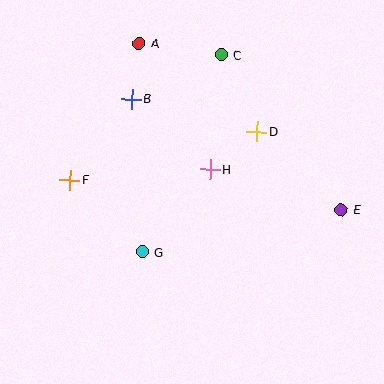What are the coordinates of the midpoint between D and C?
The midpoint between D and C is at (239, 93).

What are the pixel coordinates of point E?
Point E is at (341, 210).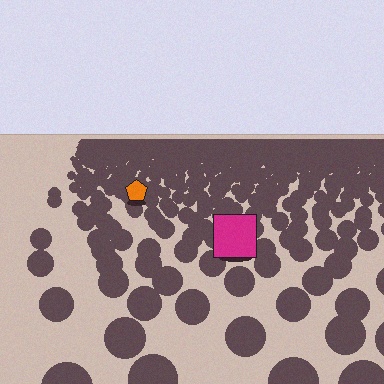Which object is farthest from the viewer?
The orange pentagon is farthest from the viewer. It appears smaller and the ground texture around it is denser.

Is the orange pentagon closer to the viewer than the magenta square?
No. The magenta square is closer — you can tell from the texture gradient: the ground texture is coarser near it.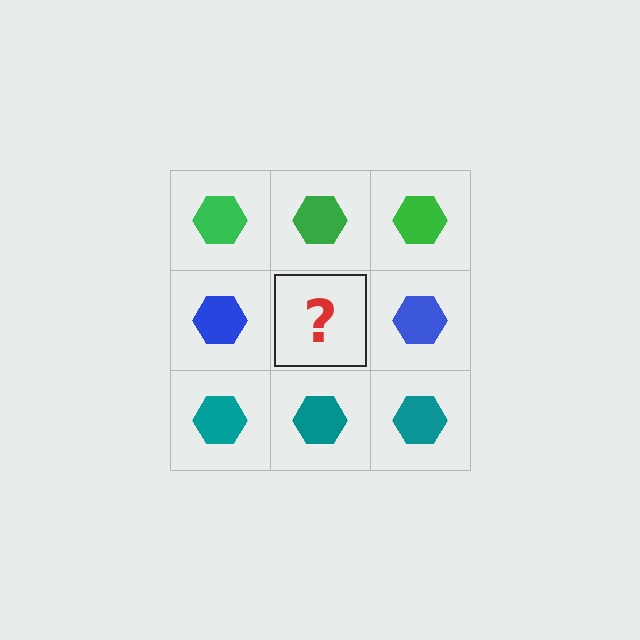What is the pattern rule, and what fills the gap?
The rule is that each row has a consistent color. The gap should be filled with a blue hexagon.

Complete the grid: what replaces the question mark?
The question mark should be replaced with a blue hexagon.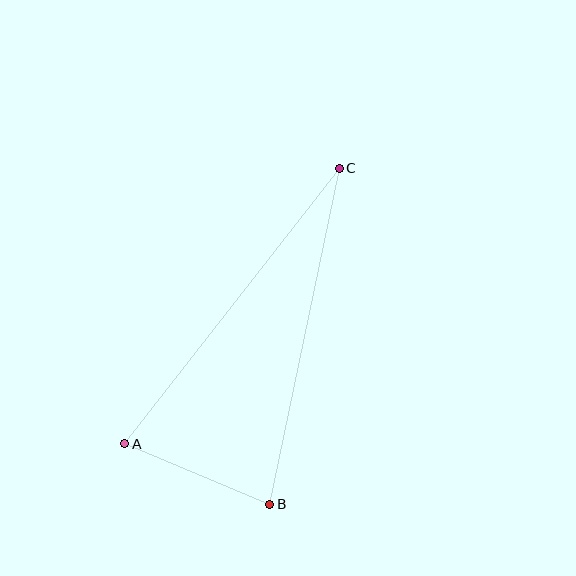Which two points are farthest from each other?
Points A and C are farthest from each other.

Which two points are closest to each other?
Points A and B are closest to each other.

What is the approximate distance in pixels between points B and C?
The distance between B and C is approximately 343 pixels.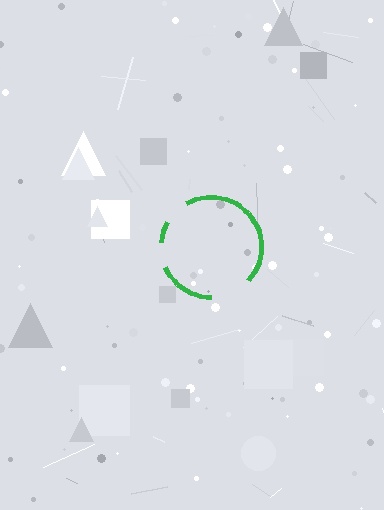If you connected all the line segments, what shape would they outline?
They would outline a circle.